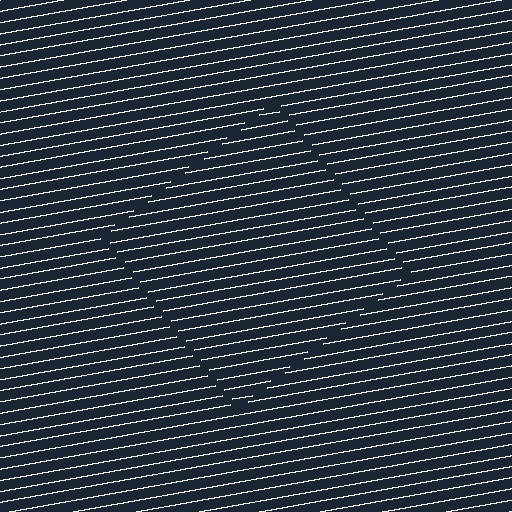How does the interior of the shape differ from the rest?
The interior of the shape contains the same grating, shifted by half a period — the contour is defined by the phase discontinuity where line-ends from the inner and outer gratings abut.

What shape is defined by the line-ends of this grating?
An illusory square. The interior of the shape contains the same grating, shifted by half a period — the contour is defined by the phase discontinuity where line-ends from the inner and outer gratings abut.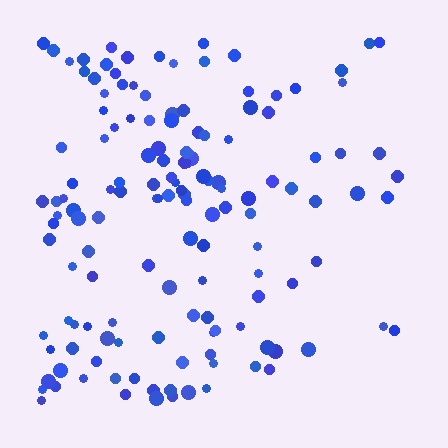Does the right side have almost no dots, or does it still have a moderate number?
Still a moderate number, just noticeably fewer than the left.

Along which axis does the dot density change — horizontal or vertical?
Horizontal.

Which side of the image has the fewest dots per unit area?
The right.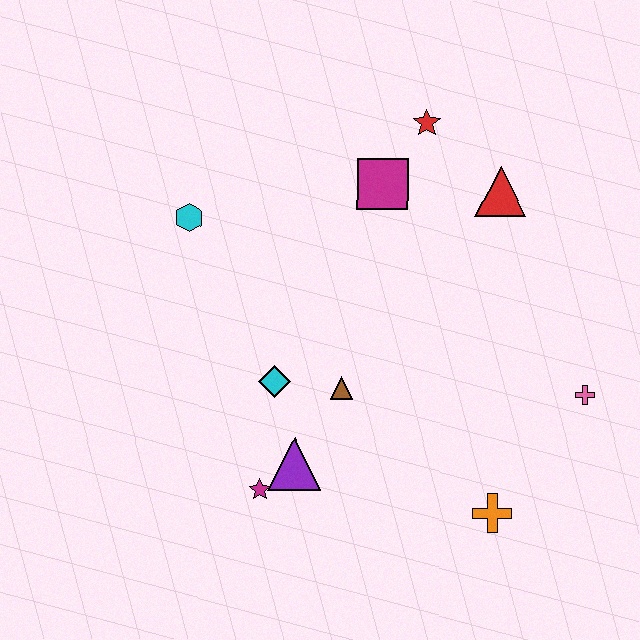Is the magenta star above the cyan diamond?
No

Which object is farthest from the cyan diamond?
The pink cross is farthest from the cyan diamond.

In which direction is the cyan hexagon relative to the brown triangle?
The cyan hexagon is above the brown triangle.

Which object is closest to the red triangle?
The red star is closest to the red triangle.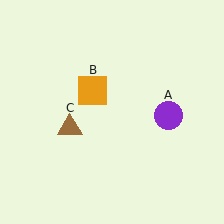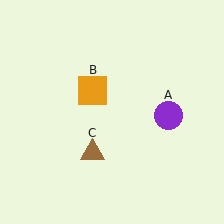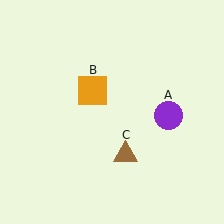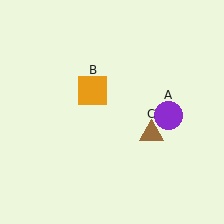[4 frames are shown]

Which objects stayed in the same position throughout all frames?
Purple circle (object A) and orange square (object B) remained stationary.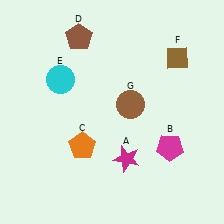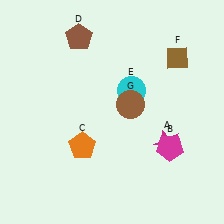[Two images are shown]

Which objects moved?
The objects that moved are: the magenta star (A), the cyan circle (E).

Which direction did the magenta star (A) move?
The magenta star (A) moved right.